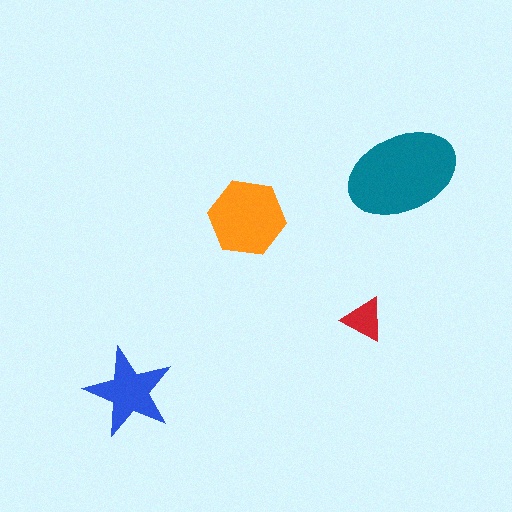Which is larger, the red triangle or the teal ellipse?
The teal ellipse.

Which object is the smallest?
The red triangle.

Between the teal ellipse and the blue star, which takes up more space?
The teal ellipse.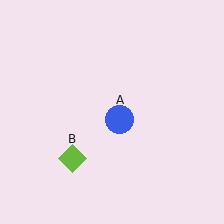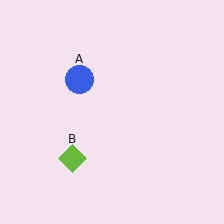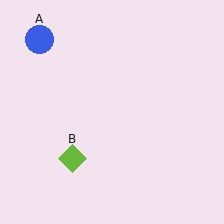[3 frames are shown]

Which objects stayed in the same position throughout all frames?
Lime diamond (object B) remained stationary.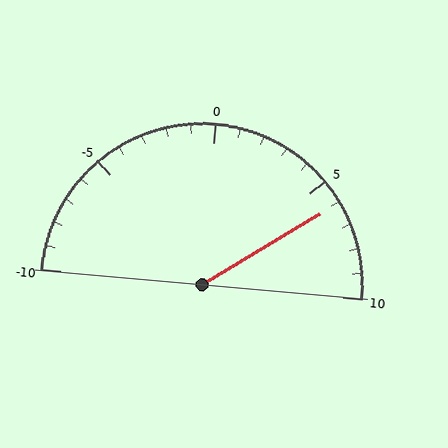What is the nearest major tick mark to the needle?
The nearest major tick mark is 5.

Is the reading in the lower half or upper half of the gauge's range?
The reading is in the upper half of the range (-10 to 10).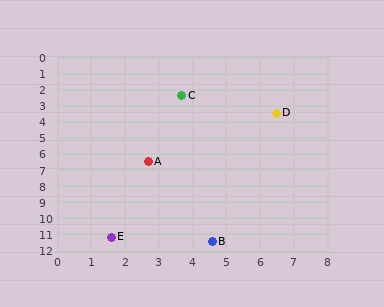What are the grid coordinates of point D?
Point D is at approximately (6.5, 3.5).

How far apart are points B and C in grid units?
Points B and C are about 9.1 grid units apart.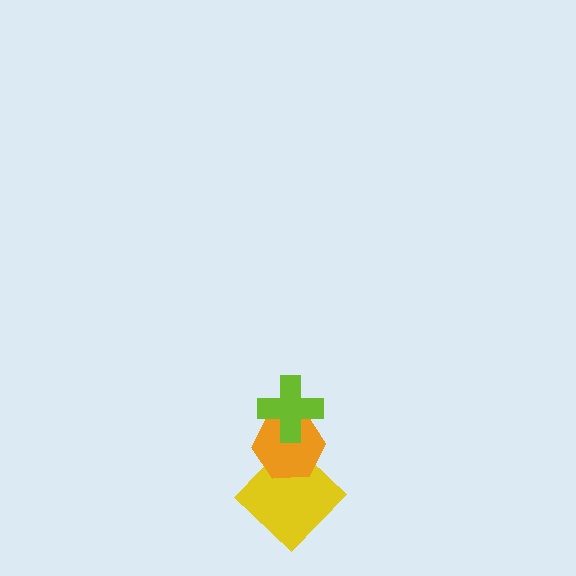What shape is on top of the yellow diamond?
The orange hexagon is on top of the yellow diamond.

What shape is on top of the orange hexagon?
The lime cross is on top of the orange hexagon.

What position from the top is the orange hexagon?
The orange hexagon is 2nd from the top.